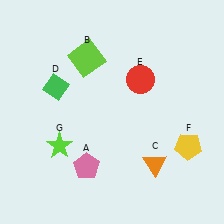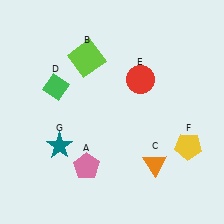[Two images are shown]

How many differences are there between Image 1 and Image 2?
There is 1 difference between the two images.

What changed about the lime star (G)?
In Image 1, G is lime. In Image 2, it changed to teal.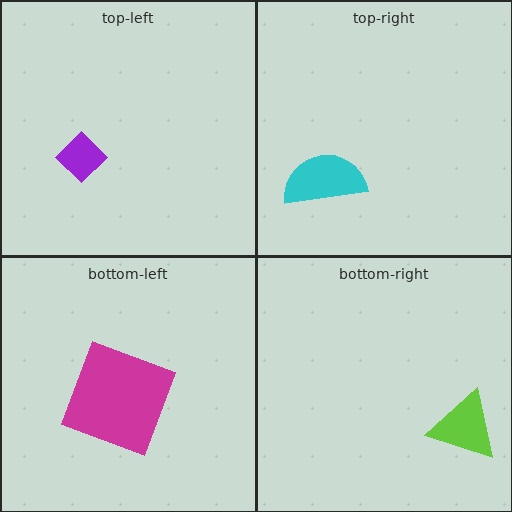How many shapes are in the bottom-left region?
1.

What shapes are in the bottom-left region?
The magenta square.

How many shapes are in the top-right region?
1.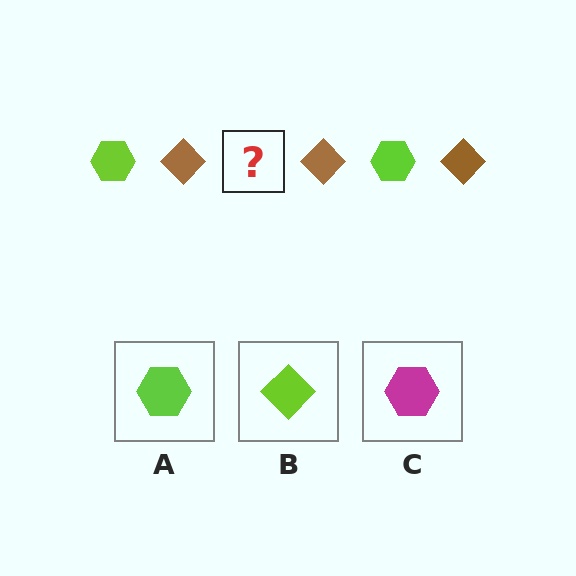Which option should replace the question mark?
Option A.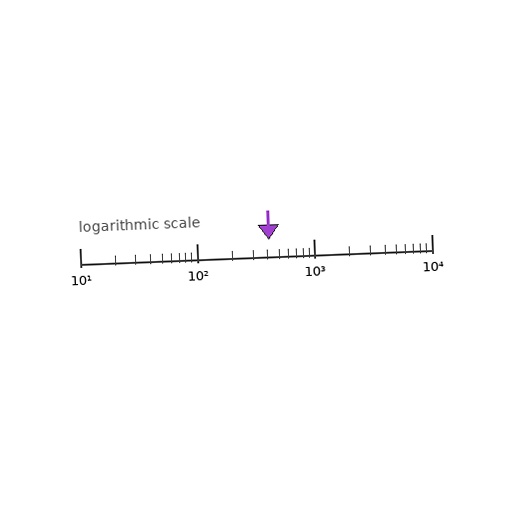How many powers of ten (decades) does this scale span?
The scale spans 3 decades, from 10 to 10000.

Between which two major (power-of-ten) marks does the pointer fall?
The pointer is between 100 and 1000.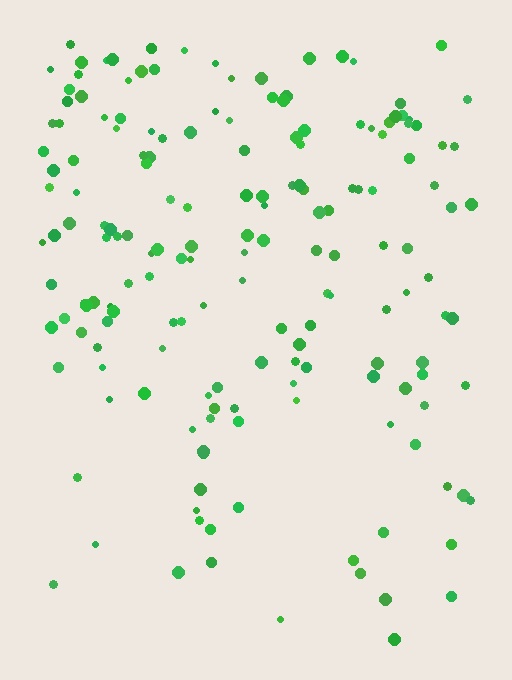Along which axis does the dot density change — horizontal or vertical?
Vertical.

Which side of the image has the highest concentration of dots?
The top.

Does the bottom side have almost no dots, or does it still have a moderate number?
Still a moderate number, just noticeably fewer than the top.